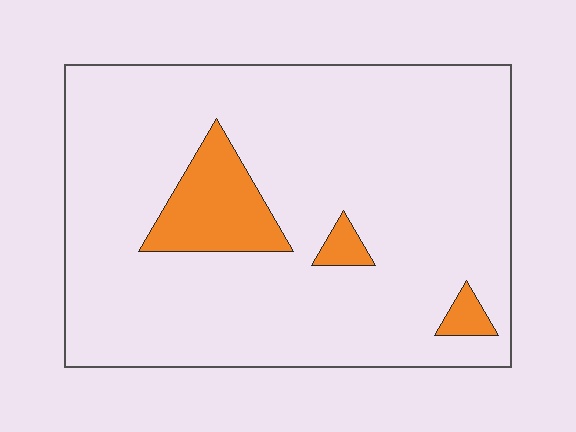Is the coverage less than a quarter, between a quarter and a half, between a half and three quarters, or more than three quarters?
Less than a quarter.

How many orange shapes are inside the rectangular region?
3.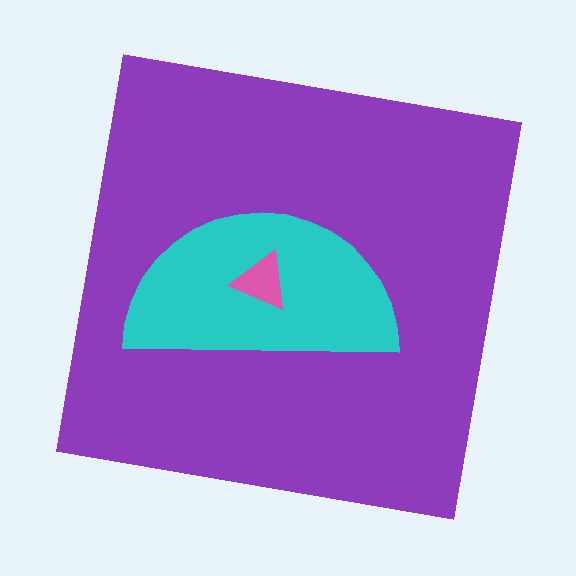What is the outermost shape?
The purple square.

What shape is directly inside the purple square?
The cyan semicircle.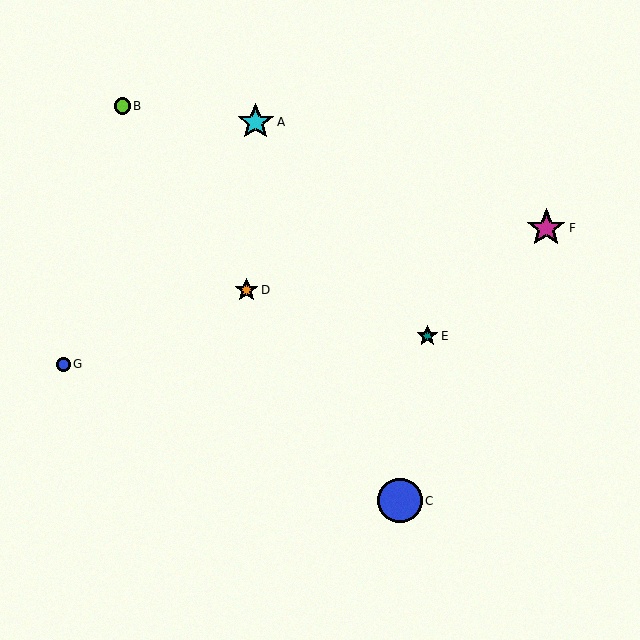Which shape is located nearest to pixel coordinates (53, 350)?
The blue circle (labeled G) at (63, 364) is nearest to that location.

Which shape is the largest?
The blue circle (labeled C) is the largest.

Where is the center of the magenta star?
The center of the magenta star is at (546, 228).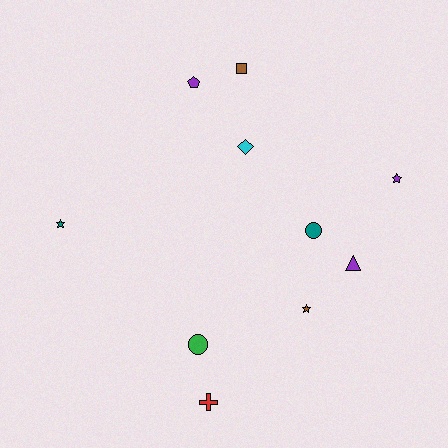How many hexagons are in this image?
There are no hexagons.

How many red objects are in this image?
There is 1 red object.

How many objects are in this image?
There are 10 objects.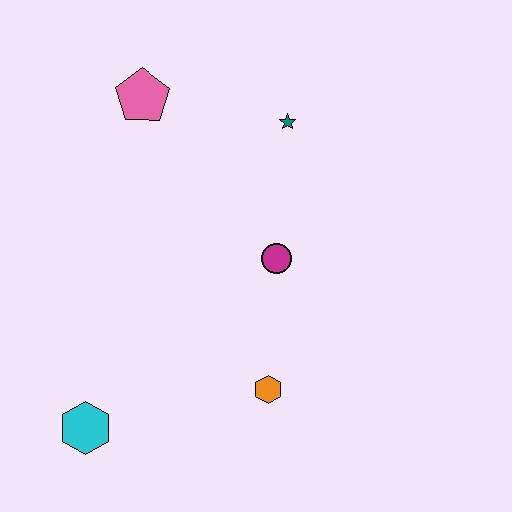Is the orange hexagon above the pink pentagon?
No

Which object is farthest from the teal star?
The cyan hexagon is farthest from the teal star.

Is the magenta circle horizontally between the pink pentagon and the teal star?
Yes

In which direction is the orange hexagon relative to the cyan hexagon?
The orange hexagon is to the right of the cyan hexagon.